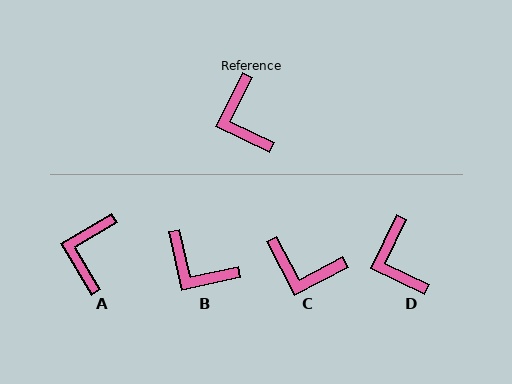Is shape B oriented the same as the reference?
No, it is off by about 39 degrees.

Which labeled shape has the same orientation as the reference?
D.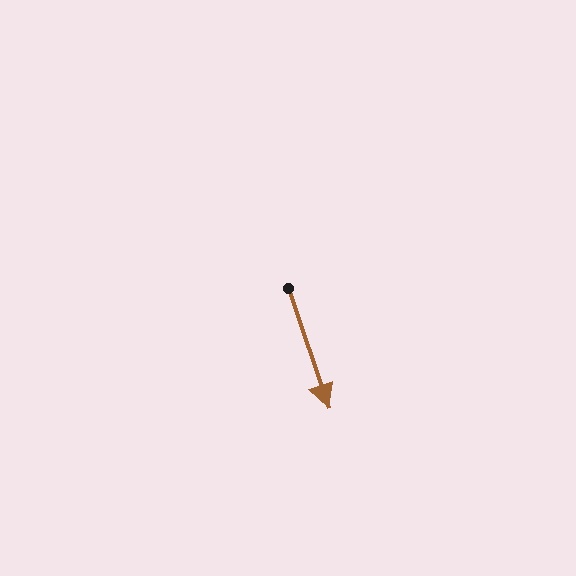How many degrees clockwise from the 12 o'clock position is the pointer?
Approximately 161 degrees.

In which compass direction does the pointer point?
South.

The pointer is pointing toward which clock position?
Roughly 5 o'clock.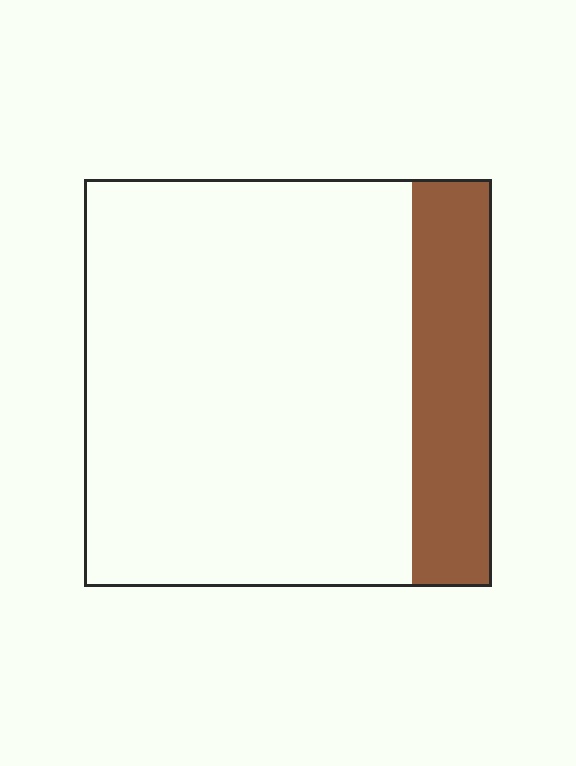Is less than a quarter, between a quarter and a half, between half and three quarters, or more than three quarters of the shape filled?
Less than a quarter.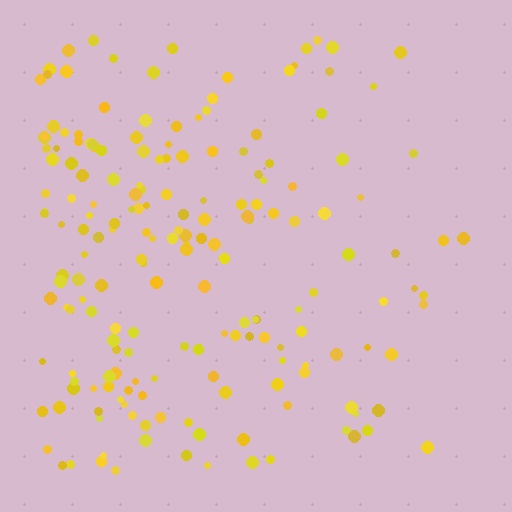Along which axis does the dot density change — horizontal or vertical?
Horizontal.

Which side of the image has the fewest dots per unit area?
The right.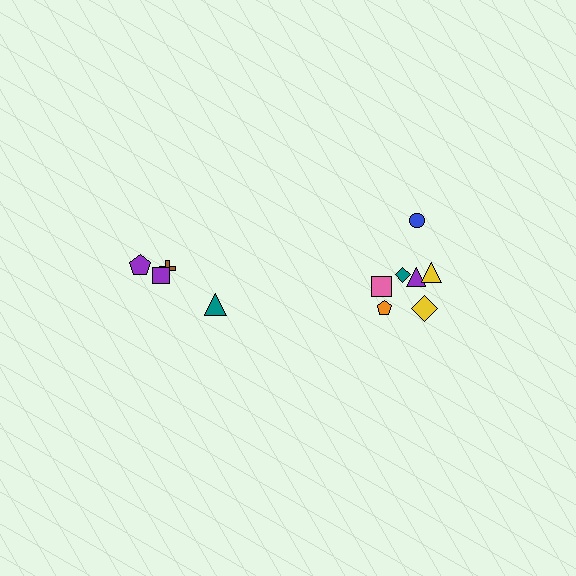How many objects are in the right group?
There are 7 objects.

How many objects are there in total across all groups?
There are 11 objects.